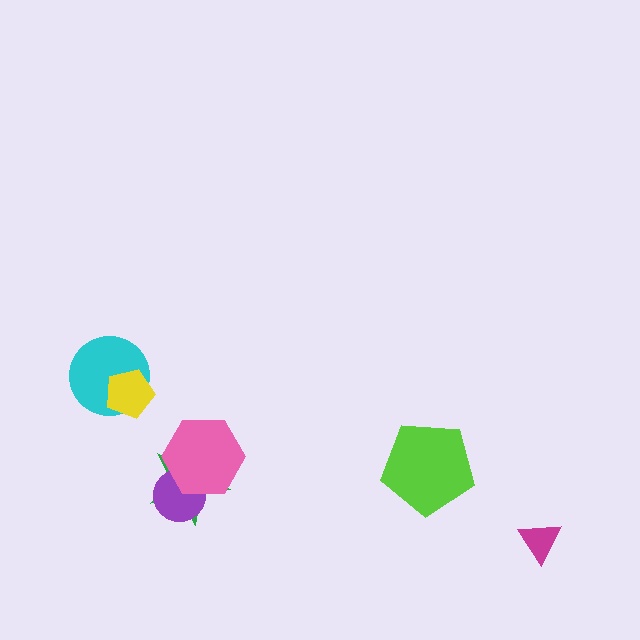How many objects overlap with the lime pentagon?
0 objects overlap with the lime pentagon.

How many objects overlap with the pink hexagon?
2 objects overlap with the pink hexagon.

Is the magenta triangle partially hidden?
No, no other shape covers it.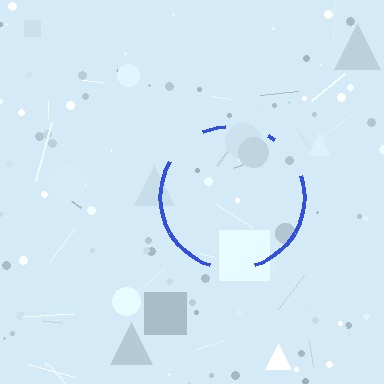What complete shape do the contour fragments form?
The contour fragments form a circle.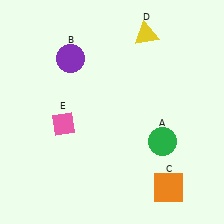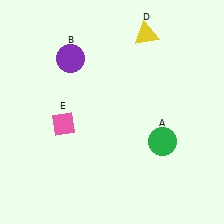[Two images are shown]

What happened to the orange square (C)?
The orange square (C) was removed in Image 2. It was in the bottom-right area of Image 1.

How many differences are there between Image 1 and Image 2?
There is 1 difference between the two images.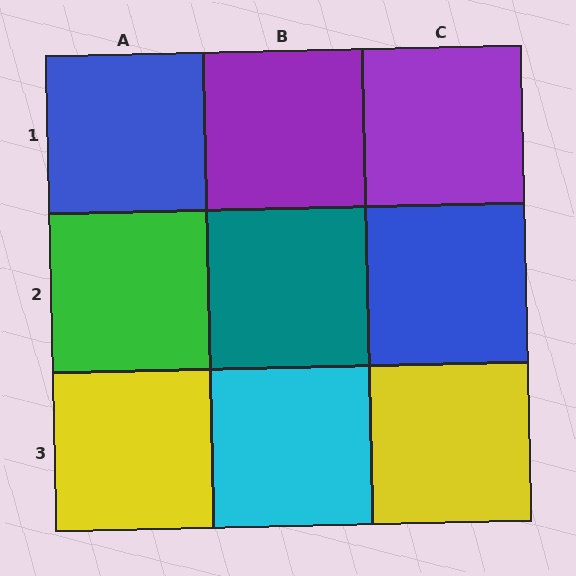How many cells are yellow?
2 cells are yellow.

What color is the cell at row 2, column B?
Teal.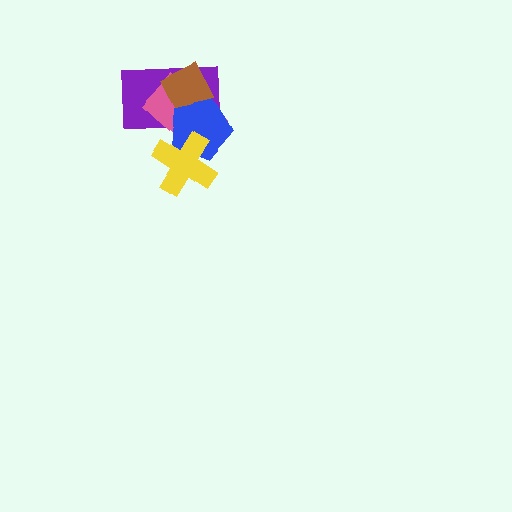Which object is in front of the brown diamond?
The blue pentagon is in front of the brown diamond.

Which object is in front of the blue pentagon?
The yellow cross is in front of the blue pentagon.